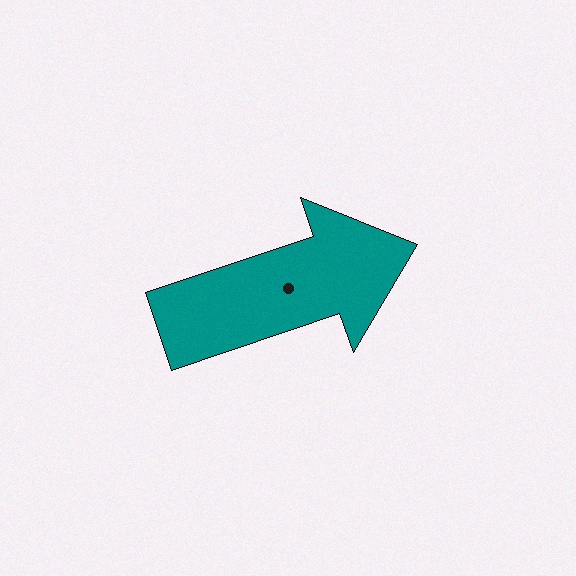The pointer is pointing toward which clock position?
Roughly 2 o'clock.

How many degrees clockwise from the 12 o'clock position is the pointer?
Approximately 71 degrees.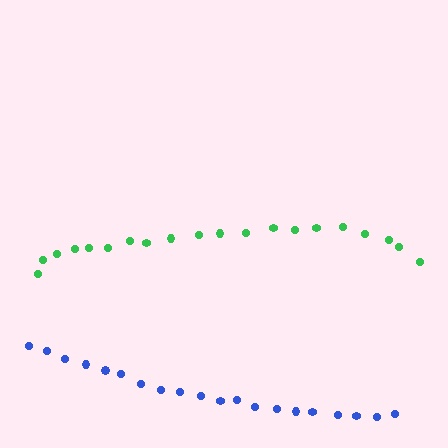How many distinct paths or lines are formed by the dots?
There are 2 distinct paths.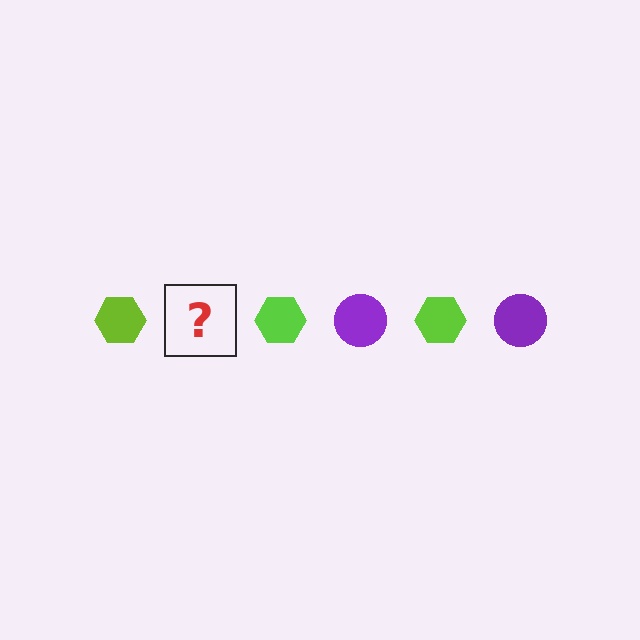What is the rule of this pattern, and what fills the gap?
The rule is that the pattern alternates between lime hexagon and purple circle. The gap should be filled with a purple circle.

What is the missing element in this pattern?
The missing element is a purple circle.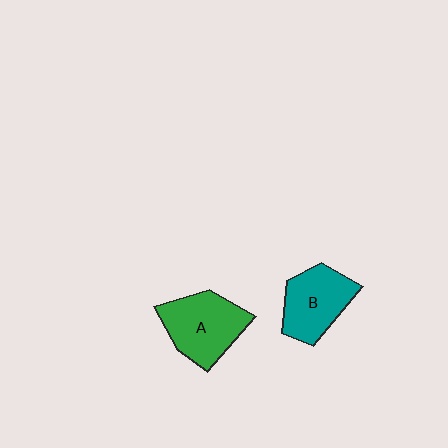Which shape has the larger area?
Shape A (green).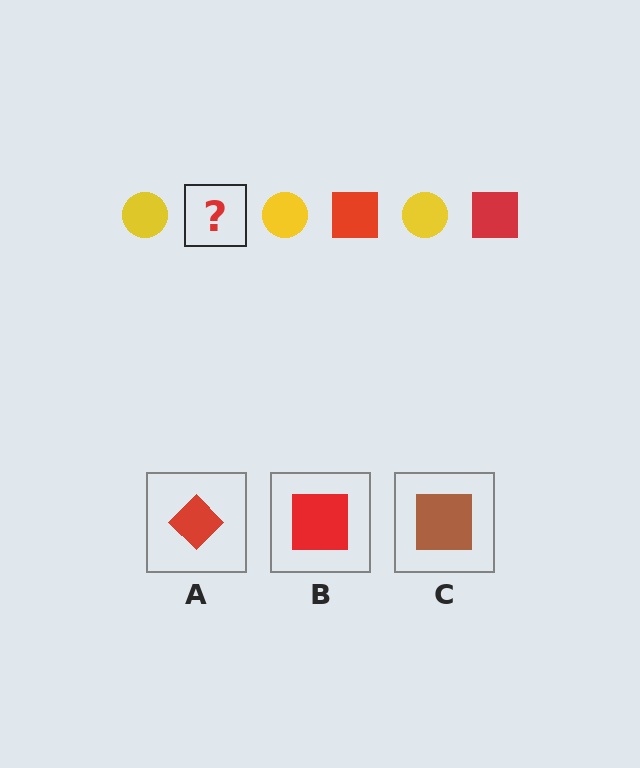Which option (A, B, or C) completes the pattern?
B.